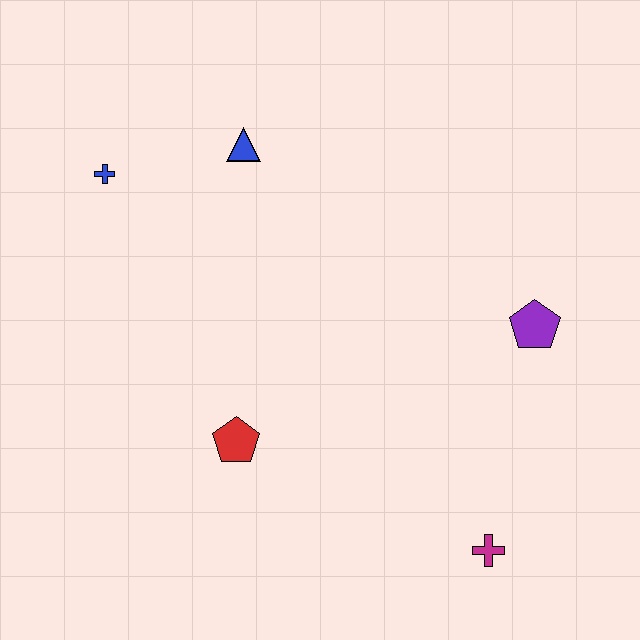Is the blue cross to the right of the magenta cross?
No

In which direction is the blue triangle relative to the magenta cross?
The blue triangle is above the magenta cross.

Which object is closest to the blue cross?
The blue triangle is closest to the blue cross.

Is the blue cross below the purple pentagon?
No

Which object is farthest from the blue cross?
The magenta cross is farthest from the blue cross.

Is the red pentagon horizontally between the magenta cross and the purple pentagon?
No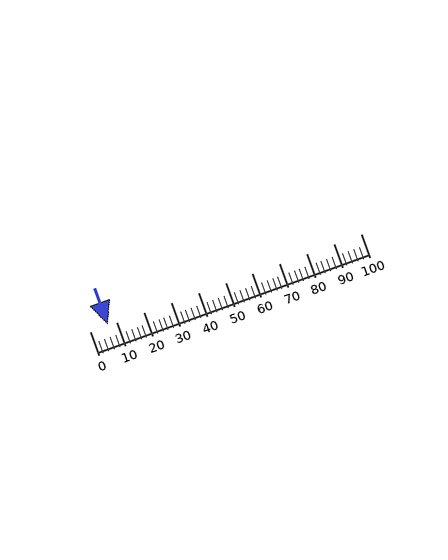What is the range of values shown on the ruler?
The ruler shows values from 0 to 100.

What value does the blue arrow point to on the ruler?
The blue arrow points to approximately 7.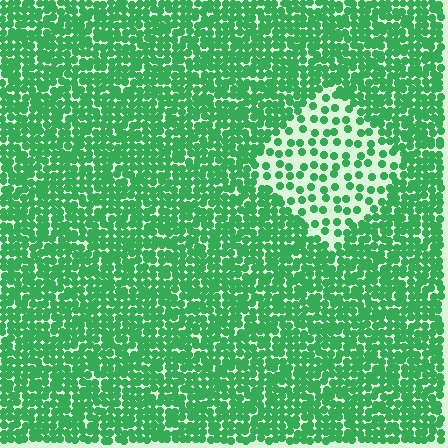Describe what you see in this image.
The image contains small green elements arranged at two different densities. A diamond-shaped region is visible where the elements are less densely packed than the surrounding area.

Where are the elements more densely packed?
The elements are more densely packed outside the diamond boundary.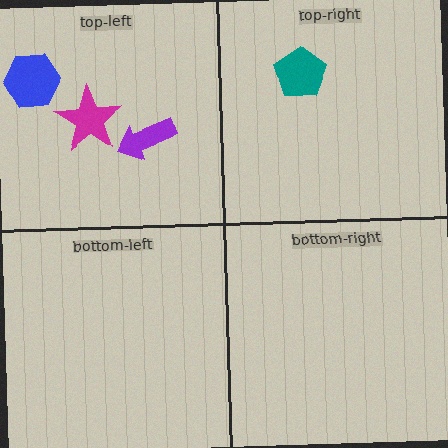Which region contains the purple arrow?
The top-left region.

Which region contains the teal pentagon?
The top-right region.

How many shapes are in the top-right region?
1.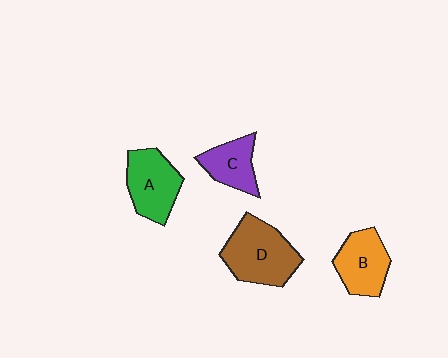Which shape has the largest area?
Shape D (brown).